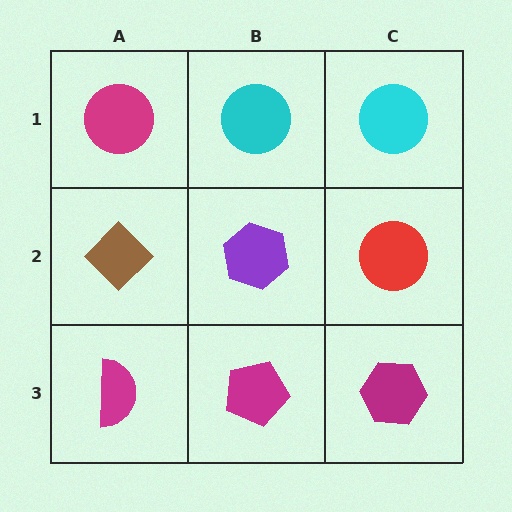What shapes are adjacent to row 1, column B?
A purple hexagon (row 2, column B), a magenta circle (row 1, column A), a cyan circle (row 1, column C).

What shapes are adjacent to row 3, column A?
A brown diamond (row 2, column A), a magenta pentagon (row 3, column B).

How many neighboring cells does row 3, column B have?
3.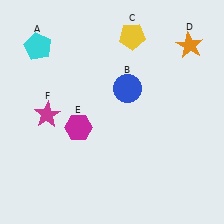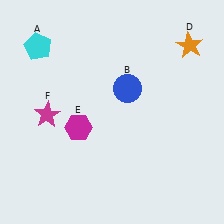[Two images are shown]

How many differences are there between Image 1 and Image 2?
There is 1 difference between the two images.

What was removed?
The yellow pentagon (C) was removed in Image 2.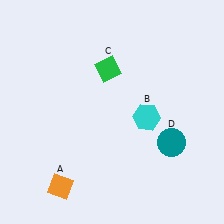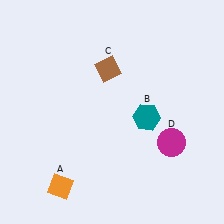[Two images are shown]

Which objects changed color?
B changed from cyan to teal. C changed from green to brown. D changed from teal to magenta.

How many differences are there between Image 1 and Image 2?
There are 3 differences between the two images.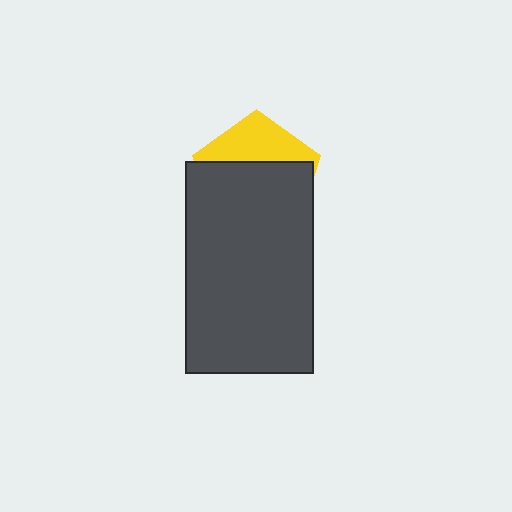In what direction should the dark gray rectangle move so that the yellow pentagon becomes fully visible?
The dark gray rectangle should move down. That is the shortest direction to clear the overlap and leave the yellow pentagon fully visible.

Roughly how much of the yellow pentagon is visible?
A small part of it is visible (roughly 35%).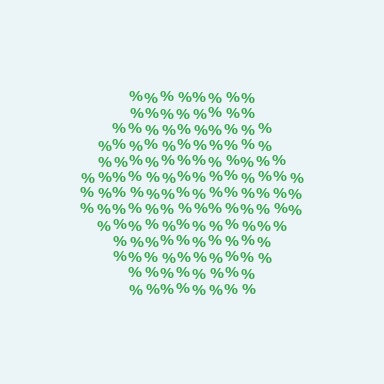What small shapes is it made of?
It is made of small percent signs.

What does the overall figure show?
The overall figure shows a hexagon.